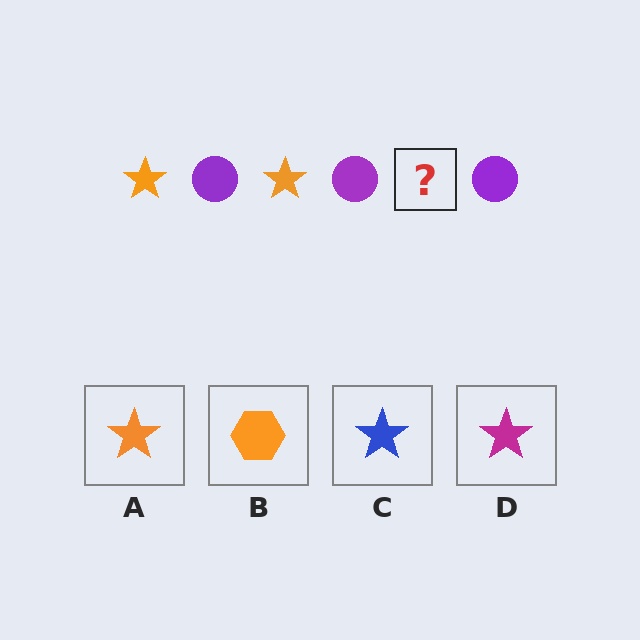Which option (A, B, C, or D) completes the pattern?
A.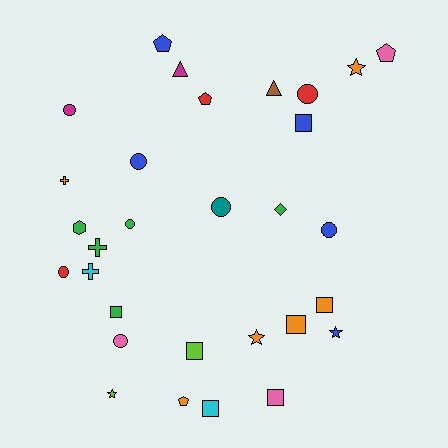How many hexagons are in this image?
There is 1 hexagon.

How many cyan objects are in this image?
There are 2 cyan objects.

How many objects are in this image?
There are 30 objects.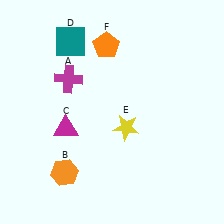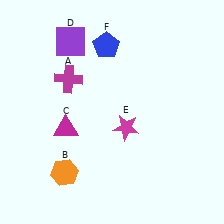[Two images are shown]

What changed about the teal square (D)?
In Image 1, D is teal. In Image 2, it changed to purple.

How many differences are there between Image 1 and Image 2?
There are 3 differences between the two images.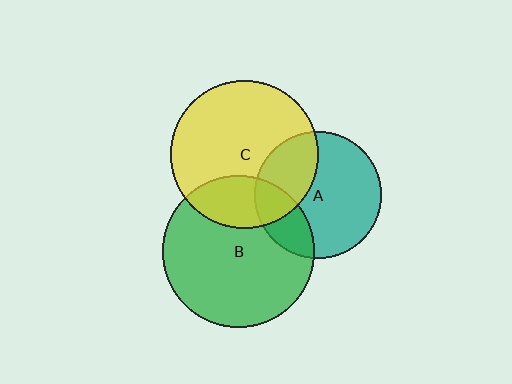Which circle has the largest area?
Circle B (green).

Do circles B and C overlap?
Yes.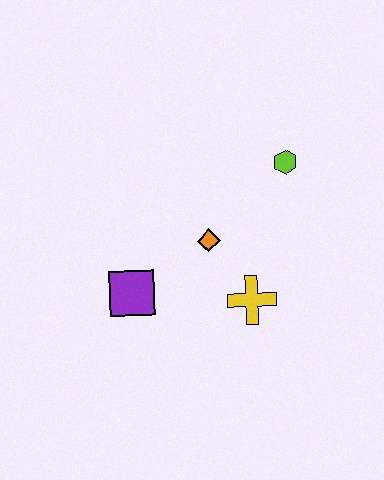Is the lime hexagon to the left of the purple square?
No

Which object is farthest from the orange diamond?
The lime hexagon is farthest from the orange diamond.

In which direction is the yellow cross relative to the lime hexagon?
The yellow cross is below the lime hexagon.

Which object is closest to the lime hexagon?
The orange diamond is closest to the lime hexagon.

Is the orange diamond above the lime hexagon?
No